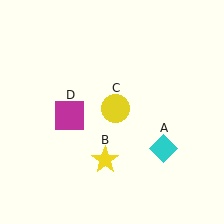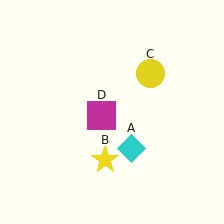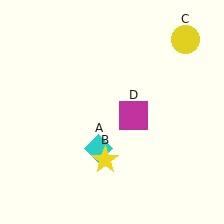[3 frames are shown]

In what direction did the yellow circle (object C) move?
The yellow circle (object C) moved up and to the right.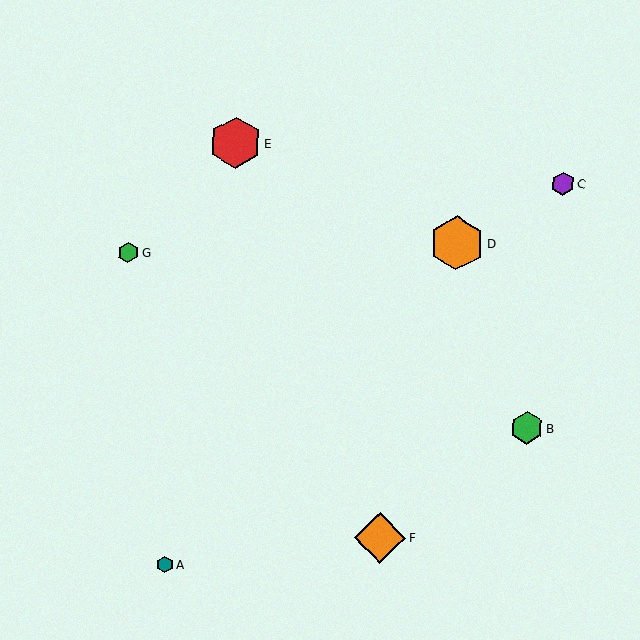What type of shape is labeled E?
Shape E is a red hexagon.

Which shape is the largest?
The orange hexagon (labeled D) is the largest.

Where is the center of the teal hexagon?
The center of the teal hexagon is at (165, 564).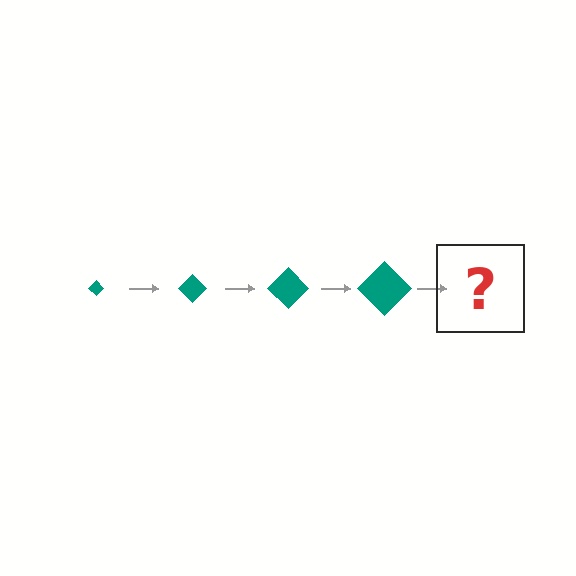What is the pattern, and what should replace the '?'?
The pattern is that the diamond gets progressively larger each step. The '?' should be a teal diamond, larger than the previous one.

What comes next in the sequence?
The next element should be a teal diamond, larger than the previous one.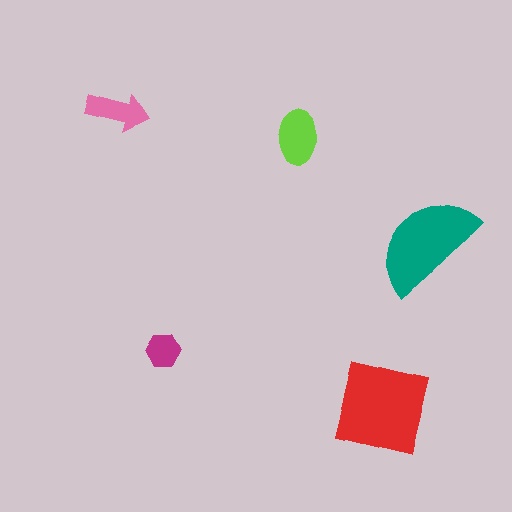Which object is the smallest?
The magenta hexagon.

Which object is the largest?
The red square.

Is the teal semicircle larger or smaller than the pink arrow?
Larger.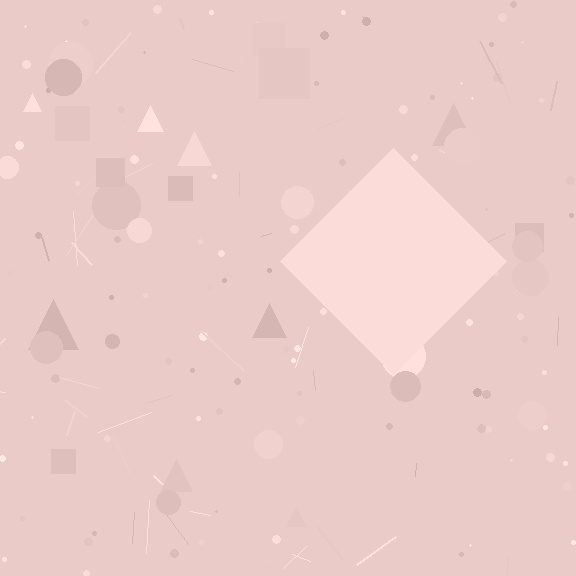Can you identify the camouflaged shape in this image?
The camouflaged shape is a diamond.